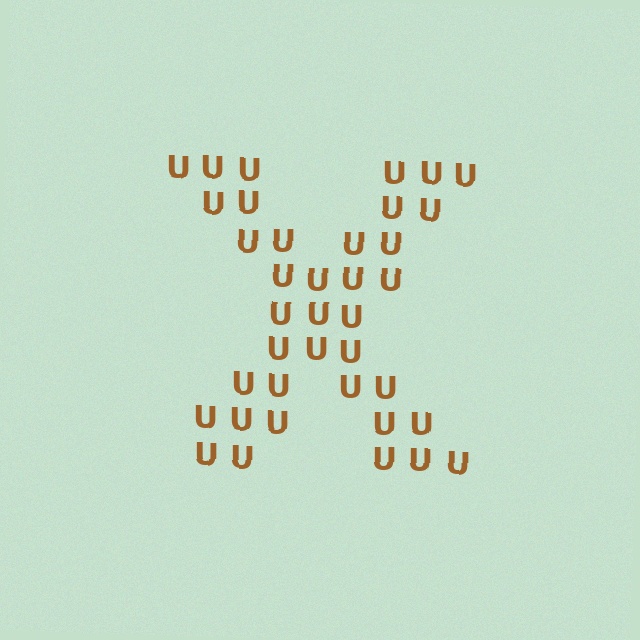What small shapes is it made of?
It is made of small letter U's.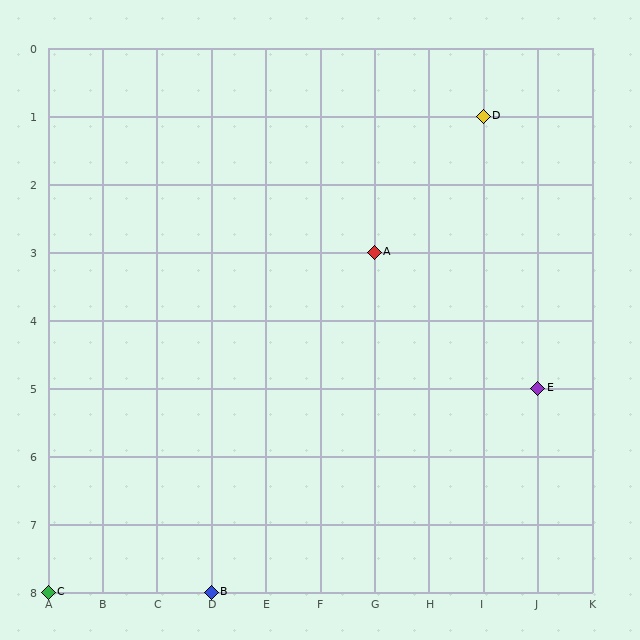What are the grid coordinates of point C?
Point C is at grid coordinates (A, 8).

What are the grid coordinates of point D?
Point D is at grid coordinates (I, 1).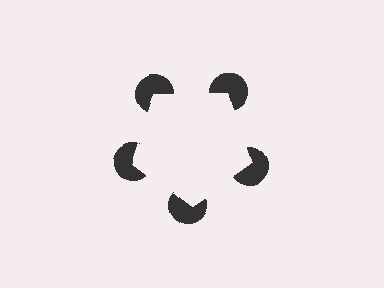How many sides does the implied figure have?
5 sides.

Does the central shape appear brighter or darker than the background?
It typically appears slightly brighter than the background, even though no actual brightness change is drawn.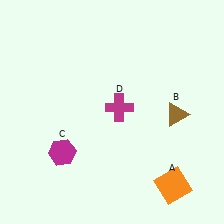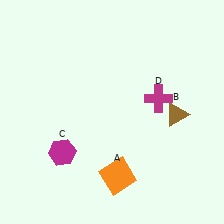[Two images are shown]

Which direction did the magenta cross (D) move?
The magenta cross (D) moved right.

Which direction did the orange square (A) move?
The orange square (A) moved left.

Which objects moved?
The objects that moved are: the orange square (A), the magenta cross (D).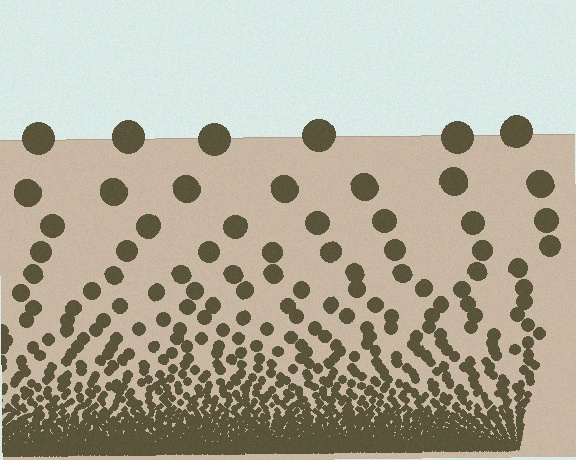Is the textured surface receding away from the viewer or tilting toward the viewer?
The surface appears to tilt toward the viewer. Texture elements get larger and sparser toward the top.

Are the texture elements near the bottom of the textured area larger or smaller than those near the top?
Smaller. The gradient is inverted — elements near the bottom are smaller and denser.